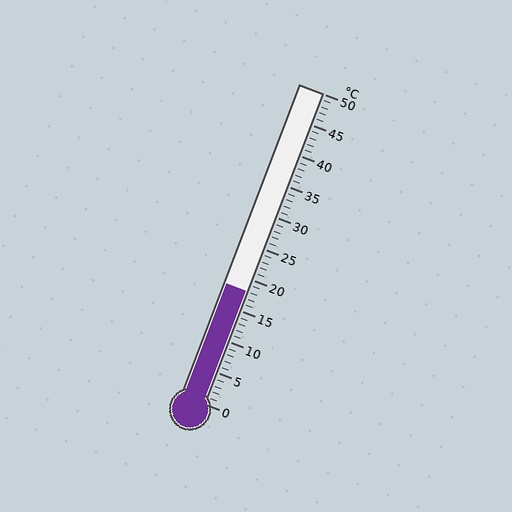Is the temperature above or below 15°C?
The temperature is above 15°C.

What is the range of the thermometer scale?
The thermometer scale ranges from 0°C to 50°C.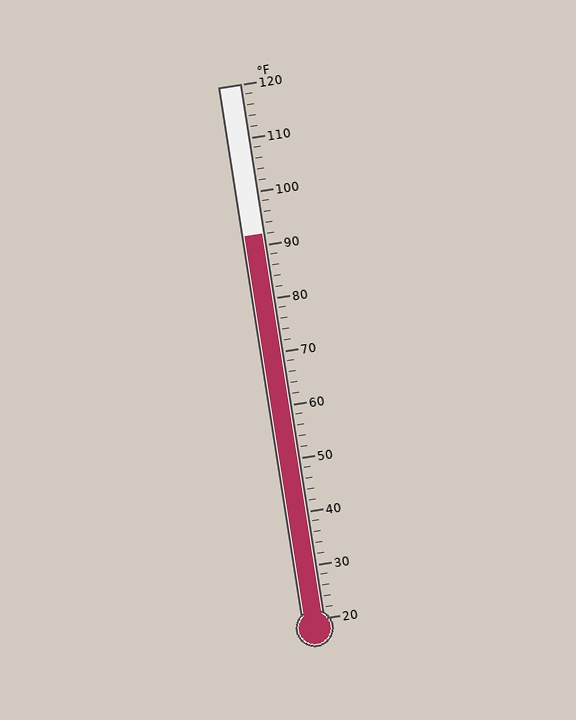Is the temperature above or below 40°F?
The temperature is above 40°F.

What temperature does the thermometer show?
The thermometer shows approximately 92°F.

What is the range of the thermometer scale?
The thermometer scale ranges from 20°F to 120°F.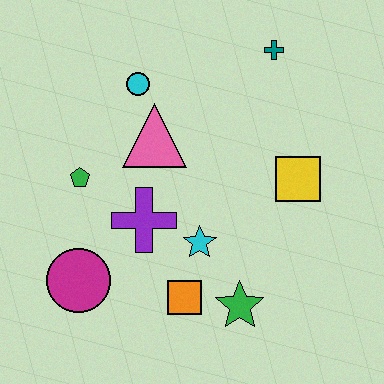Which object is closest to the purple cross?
The cyan star is closest to the purple cross.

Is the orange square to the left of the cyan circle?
No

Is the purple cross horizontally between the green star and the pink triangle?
No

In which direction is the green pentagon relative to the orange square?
The green pentagon is above the orange square.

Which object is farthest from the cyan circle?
The green star is farthest from the cyan circle.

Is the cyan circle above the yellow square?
Yes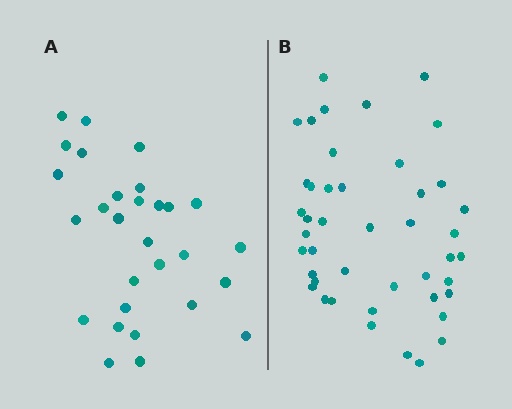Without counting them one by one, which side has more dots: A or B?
Region B (the right region) has more dots.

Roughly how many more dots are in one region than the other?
Region B has approximately 15 more dots than region A.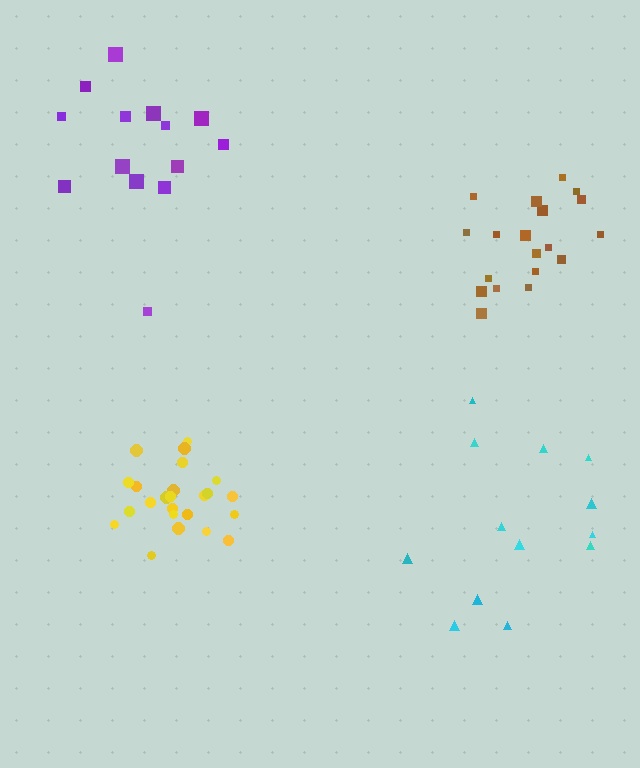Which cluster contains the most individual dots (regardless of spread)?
Yellow (25).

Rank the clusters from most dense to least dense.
yellow, brown, purple, cyan.